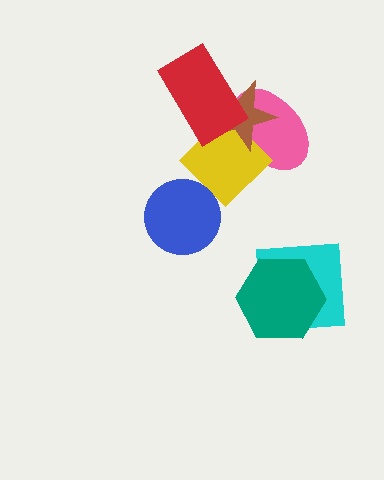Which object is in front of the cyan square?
The teal hexagon is in front of the cyan square.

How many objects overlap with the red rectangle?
3 objects overlap with the red rectangle.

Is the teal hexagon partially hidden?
No, no other shape covers it.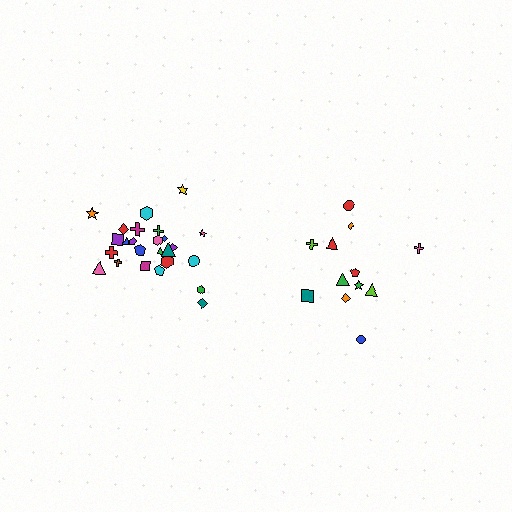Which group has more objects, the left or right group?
The left group.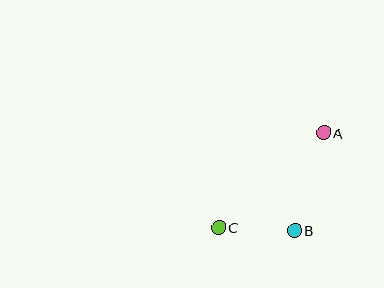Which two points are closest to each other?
Points B and C are closest to each other.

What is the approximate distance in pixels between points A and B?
The distance between A and B is approximately 102 pixels.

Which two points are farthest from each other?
Points A and C are farthest from each other.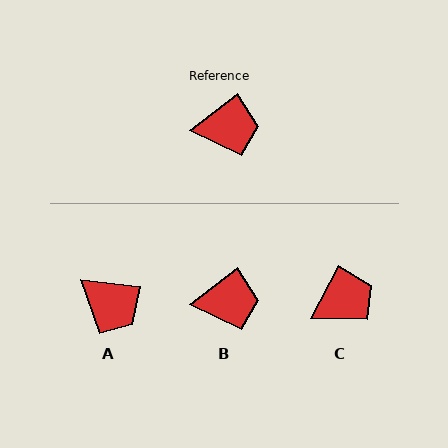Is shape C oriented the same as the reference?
No, it is off by about 25 degrees.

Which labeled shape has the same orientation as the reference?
B.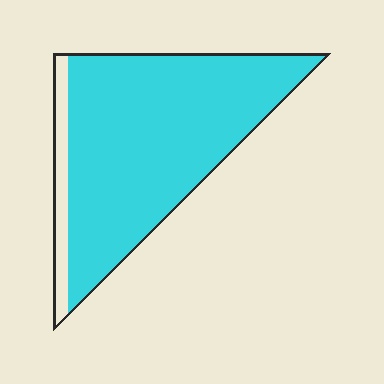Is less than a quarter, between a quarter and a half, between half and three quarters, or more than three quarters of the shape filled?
More than three quarters.